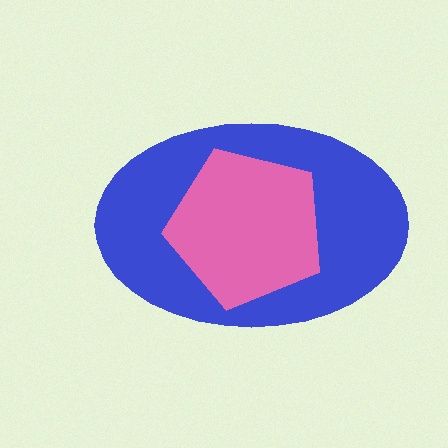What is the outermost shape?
The blue ellipse.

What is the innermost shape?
The pink pentagon.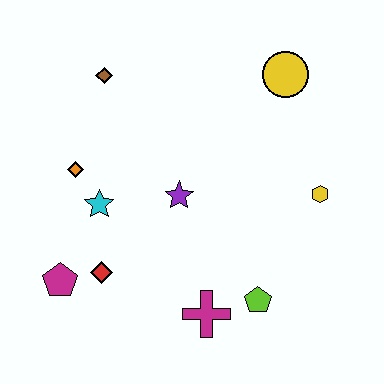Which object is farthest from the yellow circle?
The magenta pentagon is farthest from the yellow circle.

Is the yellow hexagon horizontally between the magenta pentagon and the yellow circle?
No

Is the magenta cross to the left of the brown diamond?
No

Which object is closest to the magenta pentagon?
The red diamond is closest to the magenta pentagon.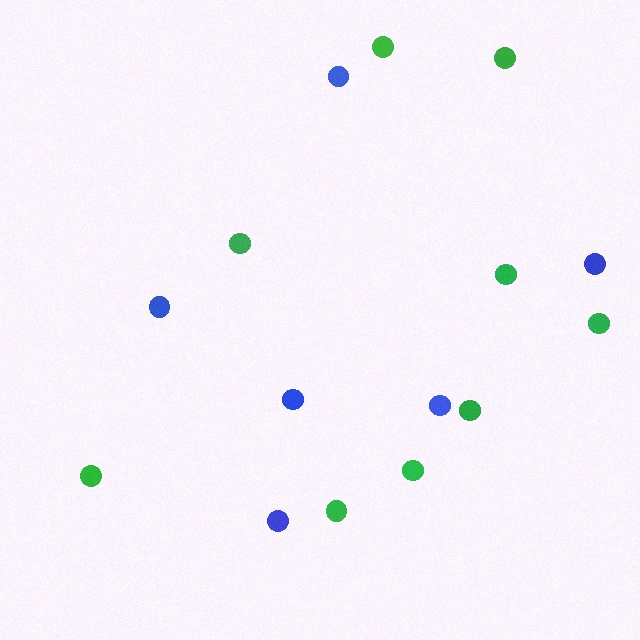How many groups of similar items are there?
There are 2 groups: one group of blue circles (6) and one group of green circles (9).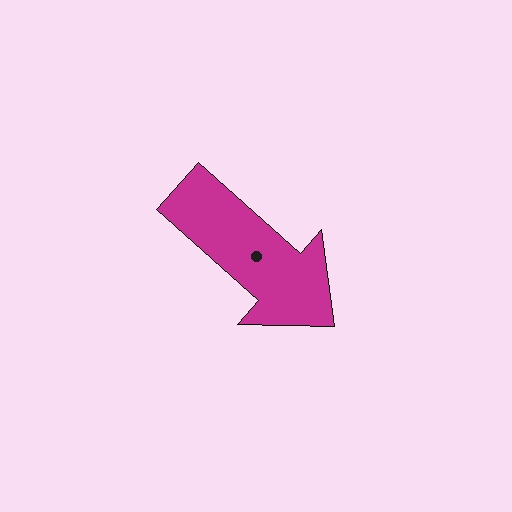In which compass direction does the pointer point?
Southeast.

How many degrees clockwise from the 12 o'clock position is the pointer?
Approximately 132 degrees.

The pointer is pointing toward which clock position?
Roughly 4 o'clock.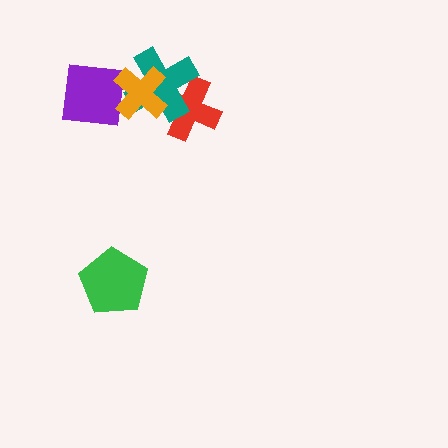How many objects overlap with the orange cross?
3 objects overlap with the orange cross.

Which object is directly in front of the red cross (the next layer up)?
The teal cross is directly in front of the red cross.